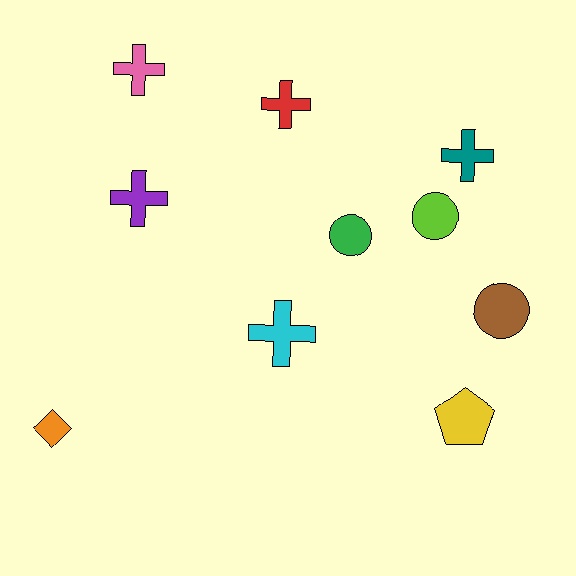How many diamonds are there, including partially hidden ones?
There is 1 diamond.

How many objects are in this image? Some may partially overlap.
There are 10 objects.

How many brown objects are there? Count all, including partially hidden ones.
There is 1 brown object.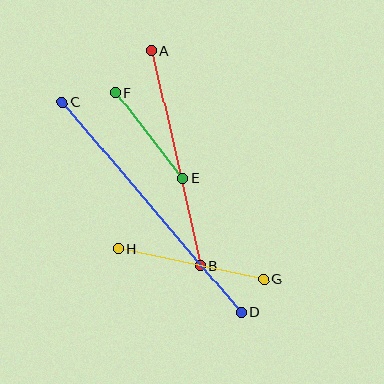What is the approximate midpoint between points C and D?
The midpoint is at approximately (152, 207) pixels.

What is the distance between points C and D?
The distance is approximately 276 pixels.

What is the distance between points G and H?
The distance is approximately 148 pixels.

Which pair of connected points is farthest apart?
Points C and D are farthest apart.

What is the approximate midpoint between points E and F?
The midpoint is at approximately (149, 136) pixels.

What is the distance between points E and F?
The distance is approximately 108 pixels.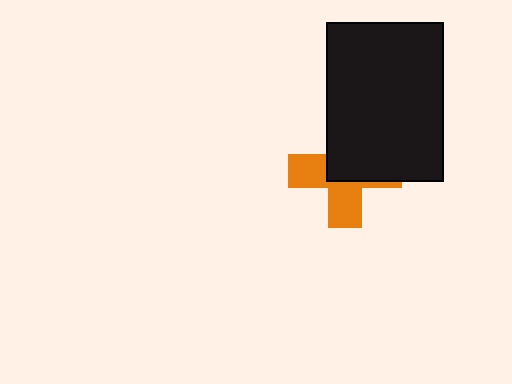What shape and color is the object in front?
The object in front is a black rectangle.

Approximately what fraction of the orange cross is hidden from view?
Roughly 52% of the orange cross is hidden behind the black rectangle.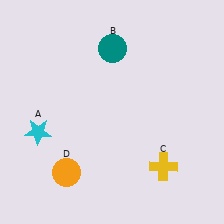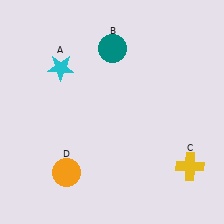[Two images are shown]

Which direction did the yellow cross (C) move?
The yellow cross (C) moved right.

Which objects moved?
The objects that moved are: the cyan star (A), the yellow cross (C).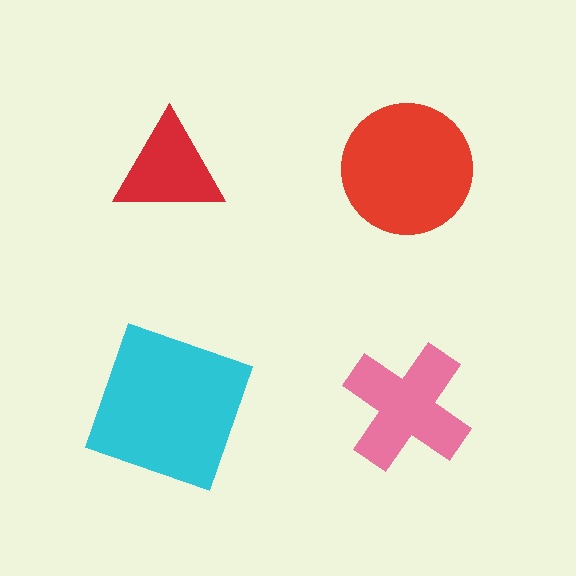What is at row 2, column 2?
A pink cross.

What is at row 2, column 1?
A cyan square.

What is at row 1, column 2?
A red circle.